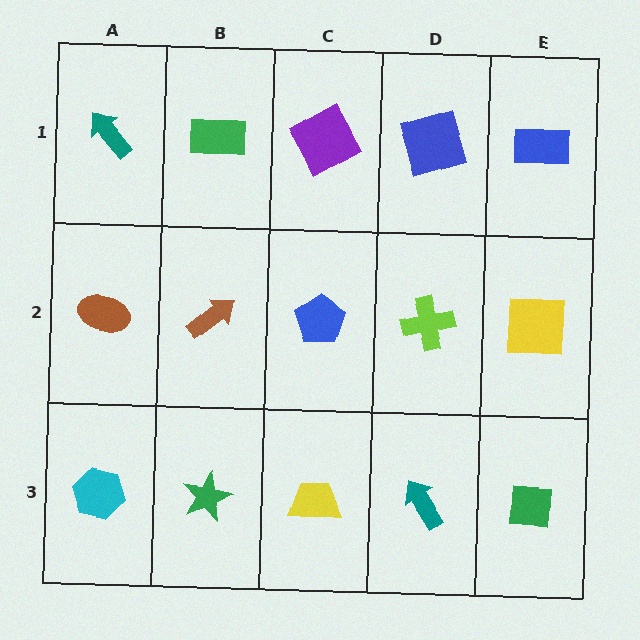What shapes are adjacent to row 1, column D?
A lime cross (row 2, column D), a purple square (row 1, column C), a blue rectangle (row 1, column E).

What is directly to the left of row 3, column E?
A teal arrow.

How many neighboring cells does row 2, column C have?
4.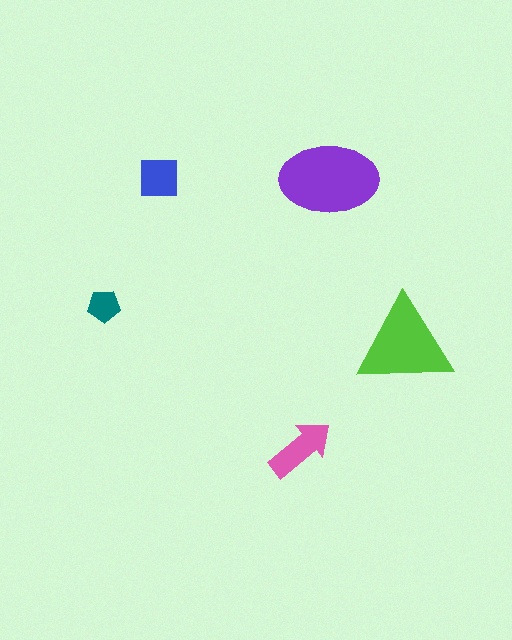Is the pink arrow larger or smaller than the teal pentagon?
Larger.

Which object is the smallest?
The teal pentagon.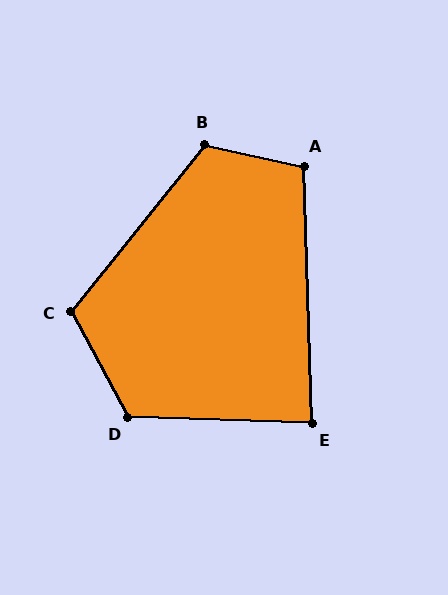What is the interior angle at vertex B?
Approximately 117 degrees (obtuse).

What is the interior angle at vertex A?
Approximately 104 degrees (obtuse).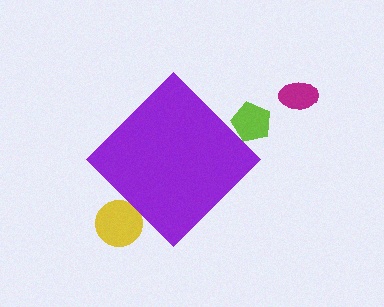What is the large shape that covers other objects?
A purple diamond.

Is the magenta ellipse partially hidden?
No, the magenta ellipse is fully visible.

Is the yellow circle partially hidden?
Yes, the yellow circle is partially hidden behind the purple diamond.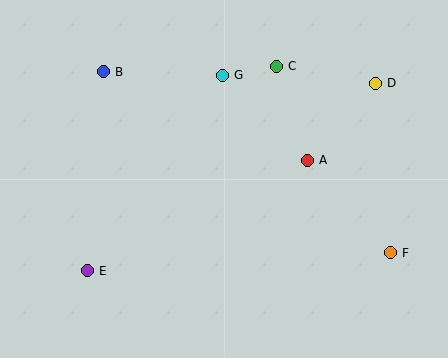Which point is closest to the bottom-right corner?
Point F is closest to the bottom-right corner.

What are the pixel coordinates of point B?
Point B is at (103, 72).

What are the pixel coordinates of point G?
Point G is at (222, 75).